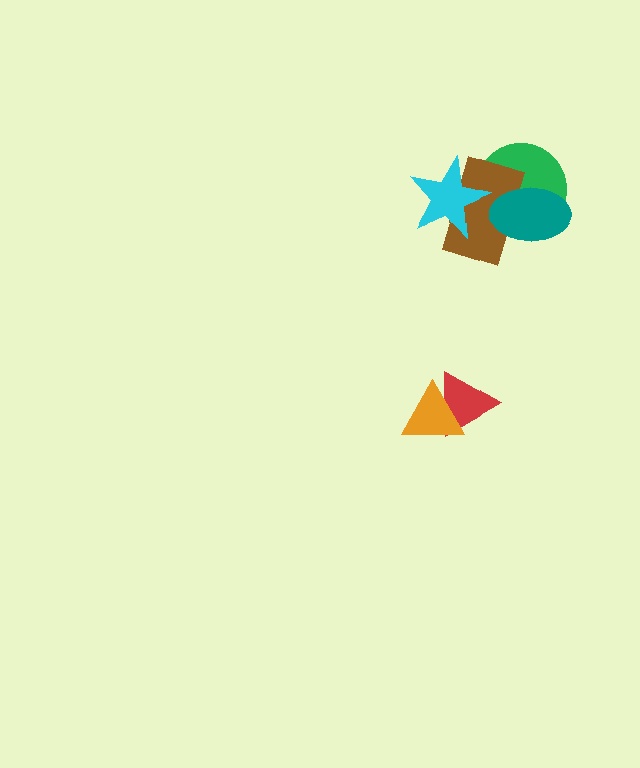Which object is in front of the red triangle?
The orange triangle is in front of the red triangle.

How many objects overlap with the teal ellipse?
2 objects overlap with the teal ellipse.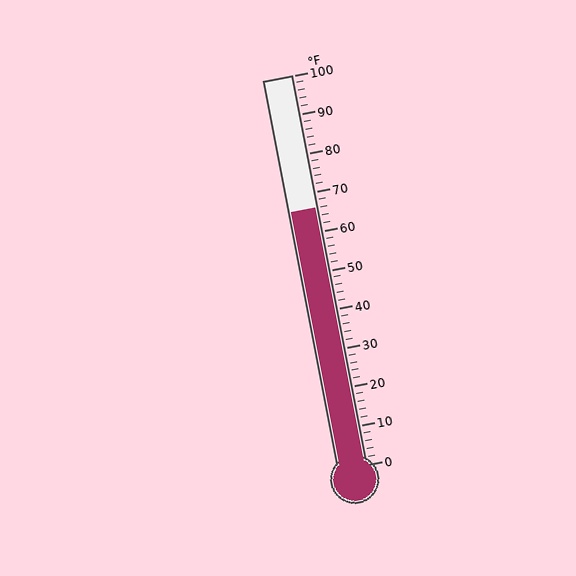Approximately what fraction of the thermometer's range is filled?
The thermometer is filled to approximately 65% of its range.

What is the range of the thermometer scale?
The thermometer scale ranges from 0°F to 100°F.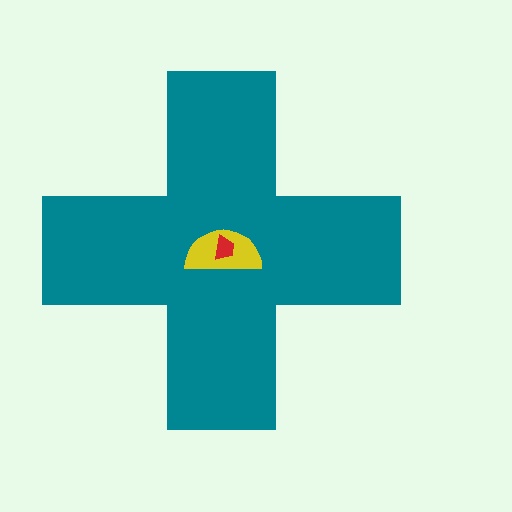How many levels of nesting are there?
3.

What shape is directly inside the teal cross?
The yellow semicircle.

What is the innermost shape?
The red trapezoid.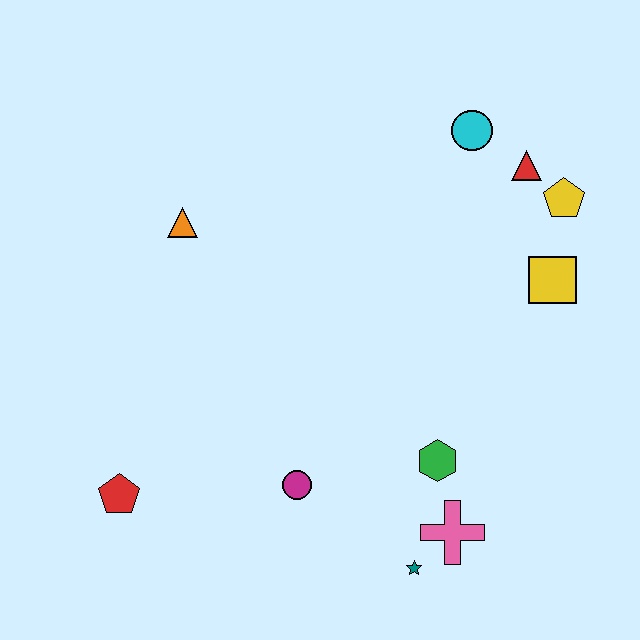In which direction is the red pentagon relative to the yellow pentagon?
The red pentagon is to the left of the yellow pentagon.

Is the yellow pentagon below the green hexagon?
No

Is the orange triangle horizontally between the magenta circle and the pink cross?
No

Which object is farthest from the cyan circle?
The red pentagon is farthest from the cyan circle.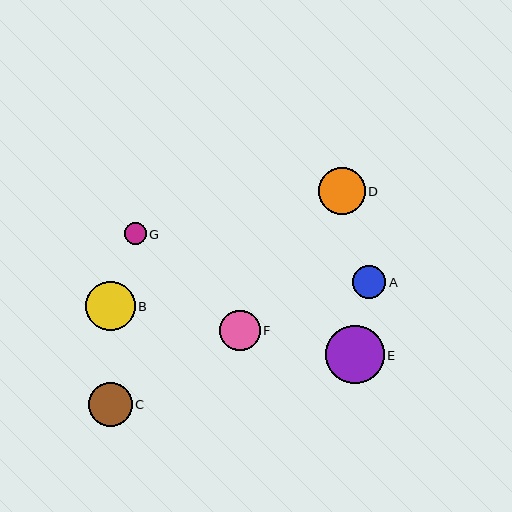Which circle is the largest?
Circle E is the largest with a size of approximately 59 pixels.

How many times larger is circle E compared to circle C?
Circle E is approximately 1.3 times the size of circle C.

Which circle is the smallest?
Circle G is the smallest with a size of approximately 21 pixels.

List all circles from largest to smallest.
From largest to smallest: E, B, D, C, F, A, G.